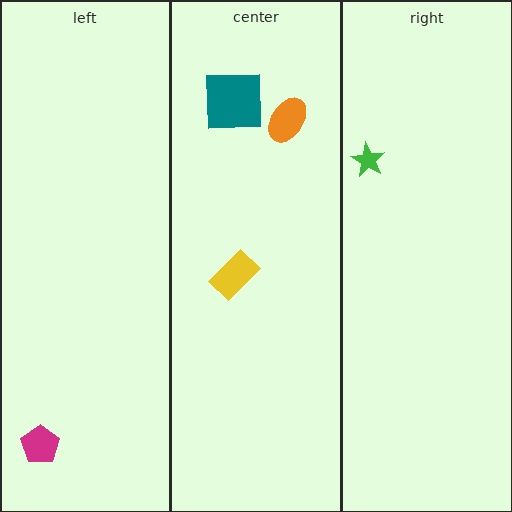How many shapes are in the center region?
3.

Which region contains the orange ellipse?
The center region.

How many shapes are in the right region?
1.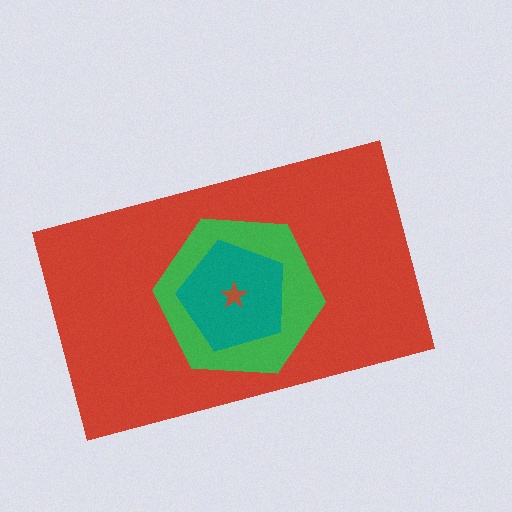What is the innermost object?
The brown star.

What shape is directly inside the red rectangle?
The green hexagon.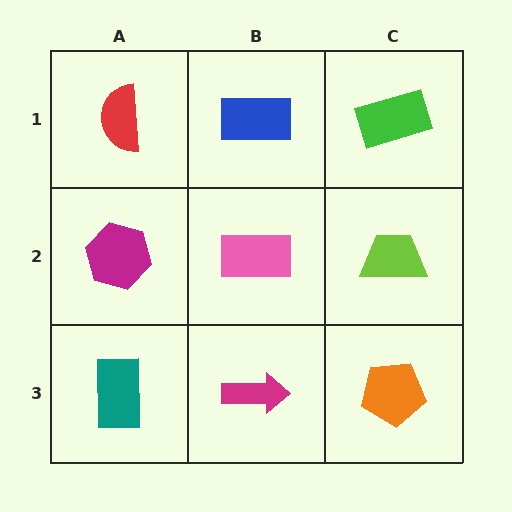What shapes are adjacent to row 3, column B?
A pink rectangle (row 2, column B), a teal rectangle (row 3, column A), an orange pentagon (row 3, column C).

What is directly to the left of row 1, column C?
A blue rectangle.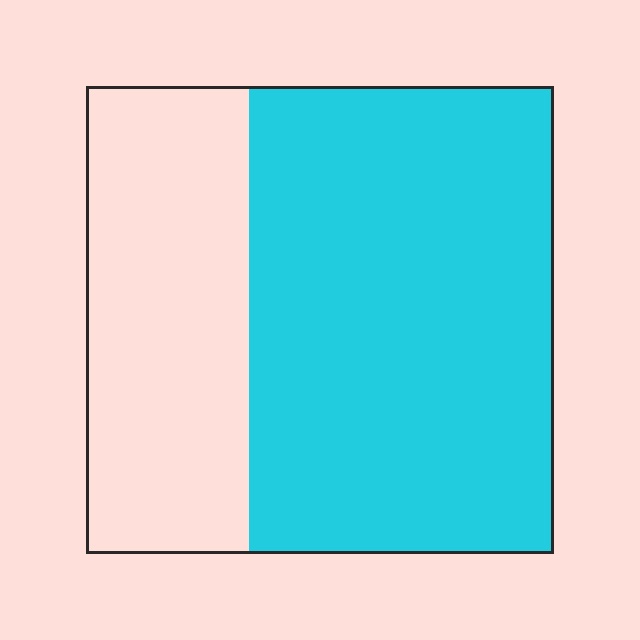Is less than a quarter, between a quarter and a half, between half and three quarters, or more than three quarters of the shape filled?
Between half and three quarters.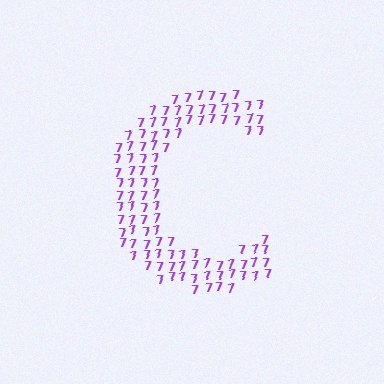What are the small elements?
The small elements are digit 7's.